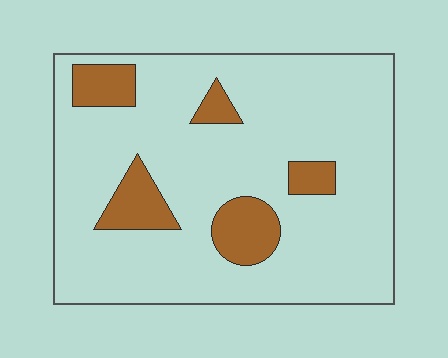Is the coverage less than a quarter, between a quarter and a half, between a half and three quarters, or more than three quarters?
Less than a quarter.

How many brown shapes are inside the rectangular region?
5.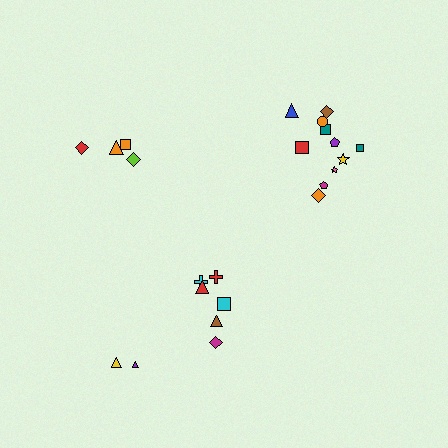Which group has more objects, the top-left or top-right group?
The top-right group.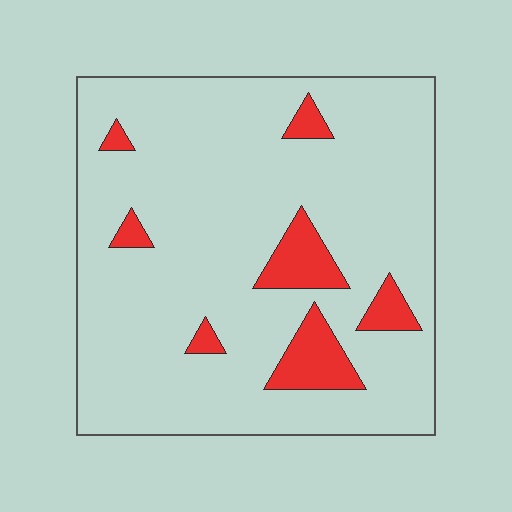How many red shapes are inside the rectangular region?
7.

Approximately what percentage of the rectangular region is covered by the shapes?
Approximately 10%.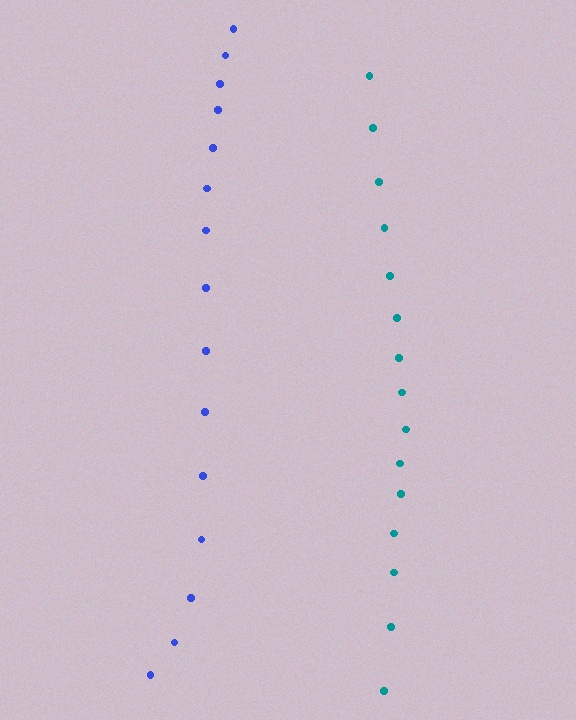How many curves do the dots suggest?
There are 2 distinct paths.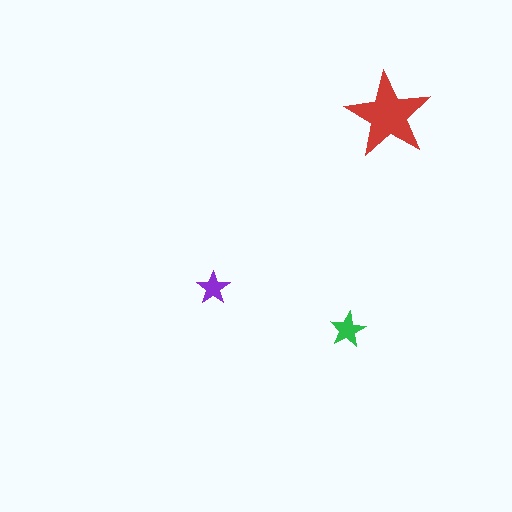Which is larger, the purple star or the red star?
The red one.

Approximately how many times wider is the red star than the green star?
About 2.5 times wider.